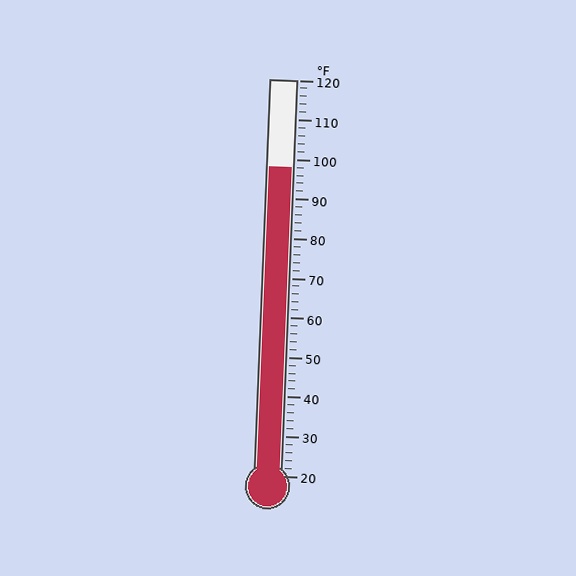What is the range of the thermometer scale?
The thermometer scale ranges from 20°F to 120°F.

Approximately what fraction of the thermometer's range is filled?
The thermometer is filled to approximately 80% of its range.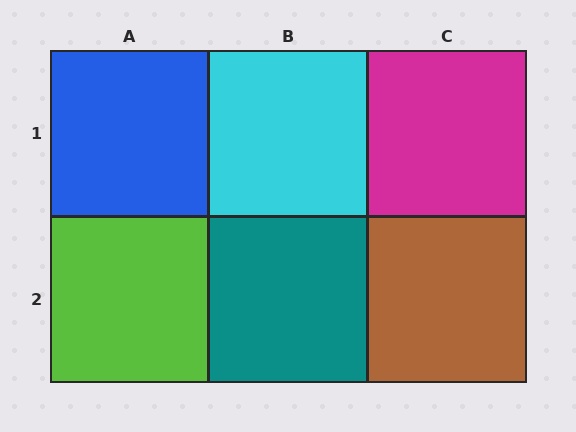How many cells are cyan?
1 cell is cyan.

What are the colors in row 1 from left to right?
Blue, cyan, magenta.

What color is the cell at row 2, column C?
Brown.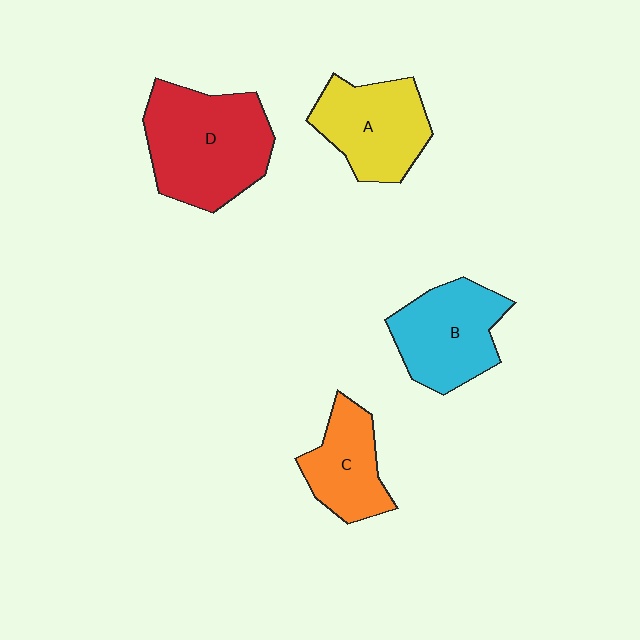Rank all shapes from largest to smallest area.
From largest to smallest: D (red), B (cyan), A (yellow), C (orange).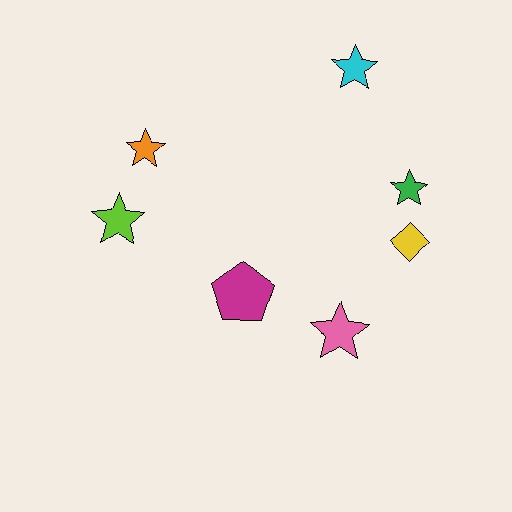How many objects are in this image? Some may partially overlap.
There are 7 objects.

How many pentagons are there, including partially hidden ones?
There is 1 pentagon.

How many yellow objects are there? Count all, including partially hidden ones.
There is 1 yellow object.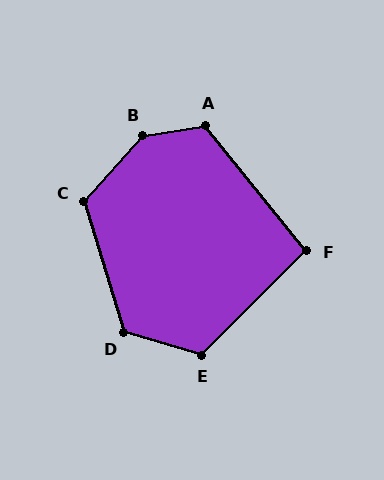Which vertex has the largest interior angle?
B, at approximately 141 degrees.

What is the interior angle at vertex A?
Approximately 120 degrees (obtuse).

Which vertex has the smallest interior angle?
F, at approximately 96 degrees.